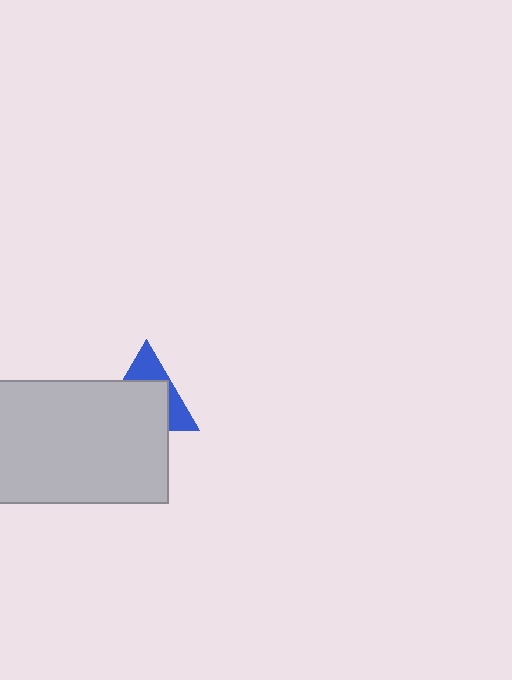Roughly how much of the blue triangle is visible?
A small part of it is visible (roughly 36%).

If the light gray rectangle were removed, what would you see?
You would see the complete blue triangle.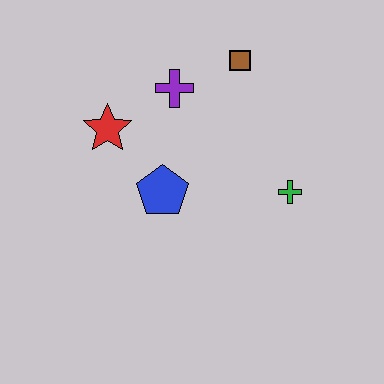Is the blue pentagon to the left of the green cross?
Yes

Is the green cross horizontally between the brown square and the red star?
No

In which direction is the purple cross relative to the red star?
The purple cross is to the right of the red star.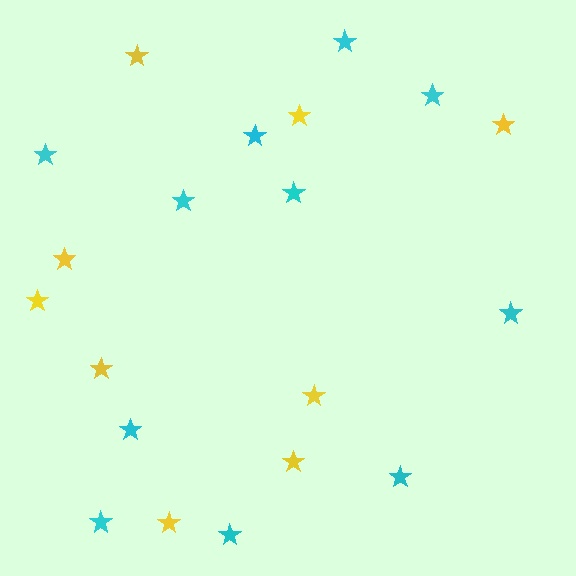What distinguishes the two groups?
There are 2 groups: one group of cyan stars (11) and one group of yellow stars (9).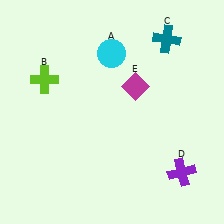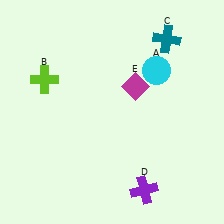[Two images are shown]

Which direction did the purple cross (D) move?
The purple cross (D) moved left.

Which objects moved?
The objects that moved are: the cyan circle (A), the purple cross (D).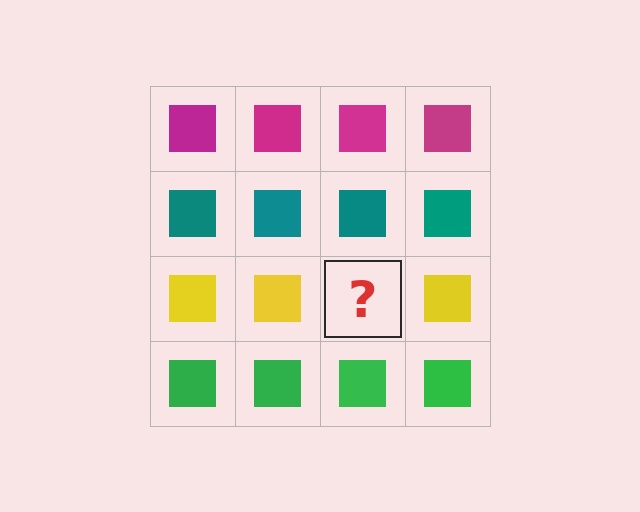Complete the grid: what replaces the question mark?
The question mark should be replaced with a yellow square.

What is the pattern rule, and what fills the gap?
The rule is that each row has a consistent color. The gap should be filled with a yellow square.